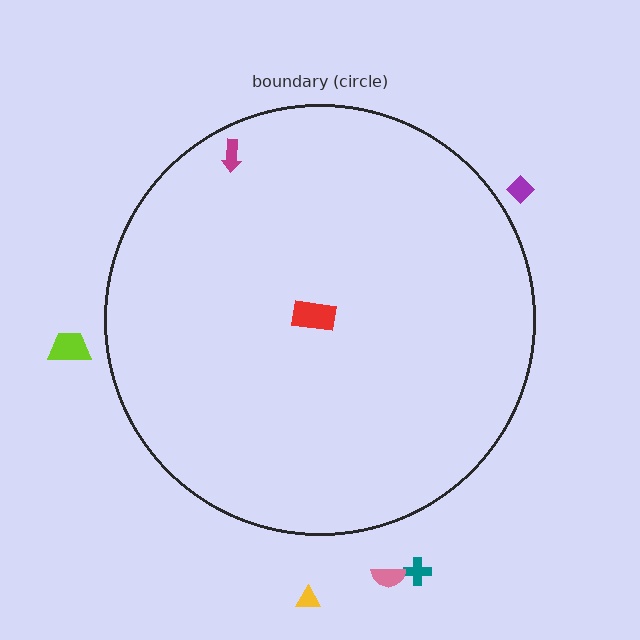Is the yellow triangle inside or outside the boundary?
Outside.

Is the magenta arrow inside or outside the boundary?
Inside.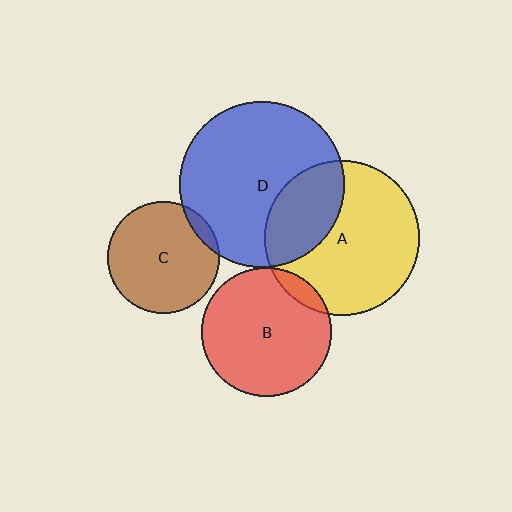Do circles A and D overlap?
Yes.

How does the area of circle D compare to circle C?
Approximately 2.2 times.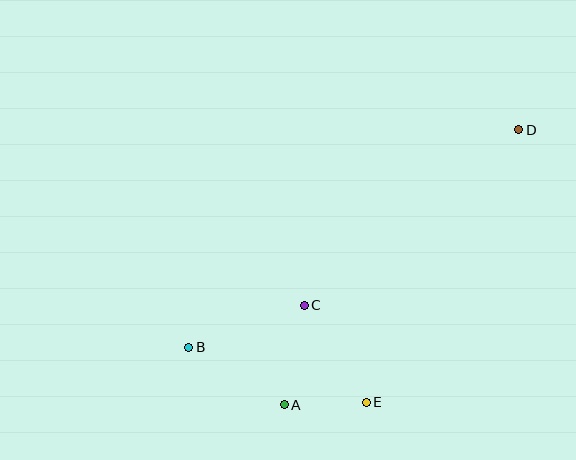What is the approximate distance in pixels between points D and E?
The distance between D and E is approximately 312 pixels.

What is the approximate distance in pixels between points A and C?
The distance between A and C is approximately 102 pixels.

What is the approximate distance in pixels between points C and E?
The distance between C and E is approximately 115 pixels.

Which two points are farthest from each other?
Points B and D are farthest from each other.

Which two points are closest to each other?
Points A and E are closest to each other.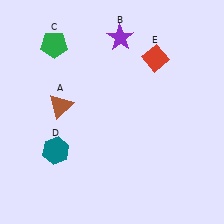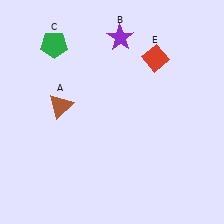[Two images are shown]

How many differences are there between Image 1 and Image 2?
There is 1 difference between the two images.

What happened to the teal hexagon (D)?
The teal hexagon (D) was removed in Image 2. It was in the bottom-left area of Image 1.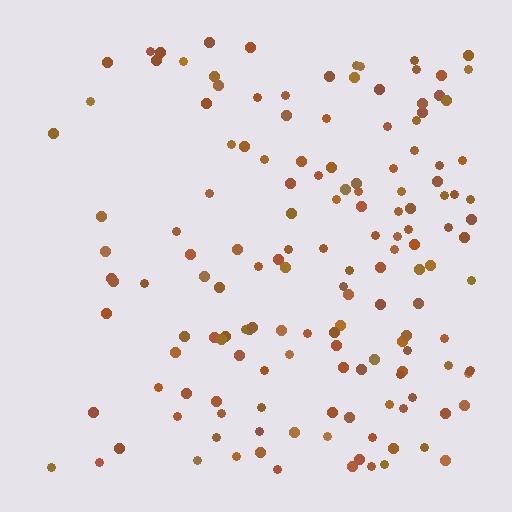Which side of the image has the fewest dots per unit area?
The left.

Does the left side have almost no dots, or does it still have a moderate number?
Still a moderate number, just noticeably fewer than the right.